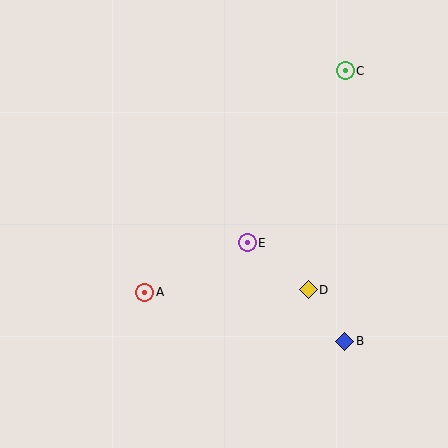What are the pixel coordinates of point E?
Point E is at (247, 243).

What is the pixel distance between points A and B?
The distance between A and B is 206 pixels.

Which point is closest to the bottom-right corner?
Point B is closest to the bottom-right corner.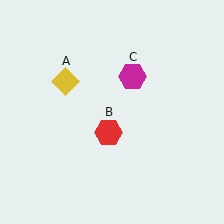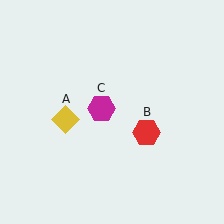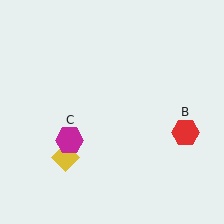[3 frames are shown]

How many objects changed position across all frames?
3 objects changed position: yellow diamond (object A), red hexagon (object B), magenta hexagon (object C).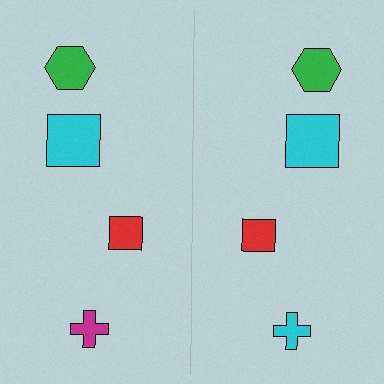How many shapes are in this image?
There are 8 shapes in this image.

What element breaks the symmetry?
The cyan cross on the right side breaks the symmetry — its mirror counterpart is magenta.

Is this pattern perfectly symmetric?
No, the pattern is not perfectly symmetric. The cyan cross on the right side breaks the symmetry — its mirror counterpart is magenta.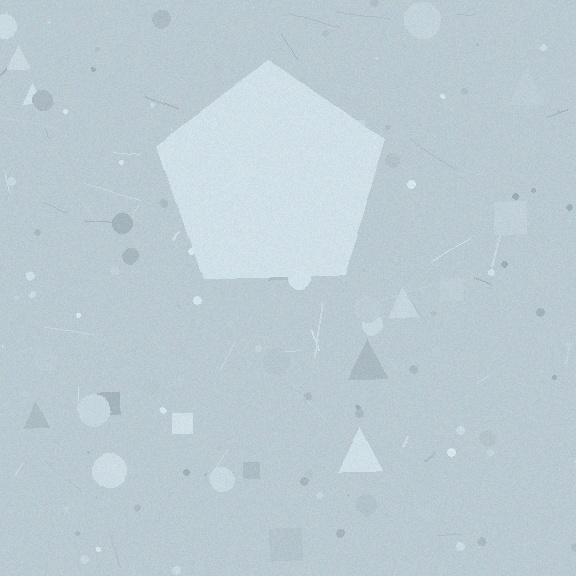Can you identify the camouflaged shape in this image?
The camouflaged shape is a pentagon.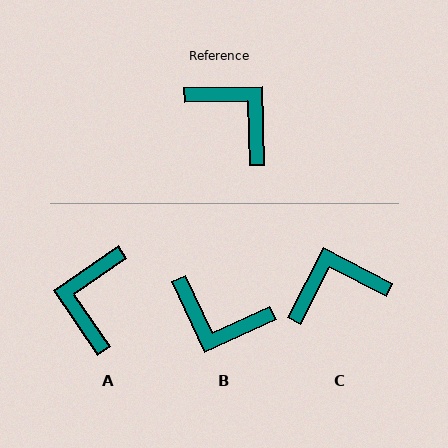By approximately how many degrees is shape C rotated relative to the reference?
Approximately 62 degrees counter-clockwise.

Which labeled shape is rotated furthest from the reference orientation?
B, about 156 degrees away.